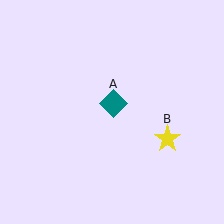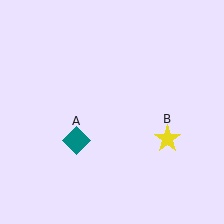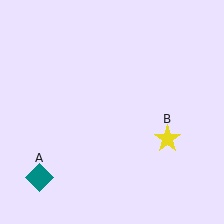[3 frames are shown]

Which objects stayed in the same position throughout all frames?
Yellow star (object B) remained stationary.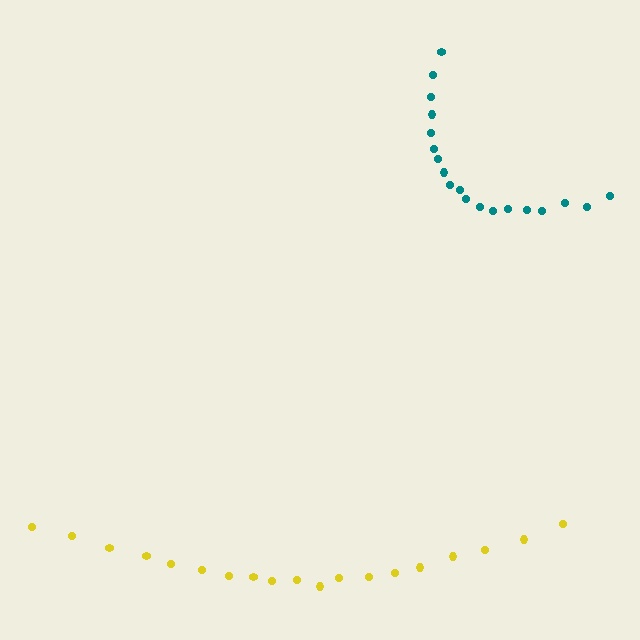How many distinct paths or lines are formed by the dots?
There are 2 distinct paths.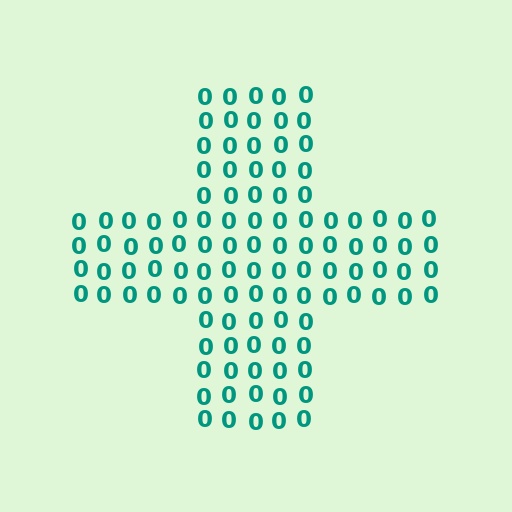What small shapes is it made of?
It is made of small digit 0's.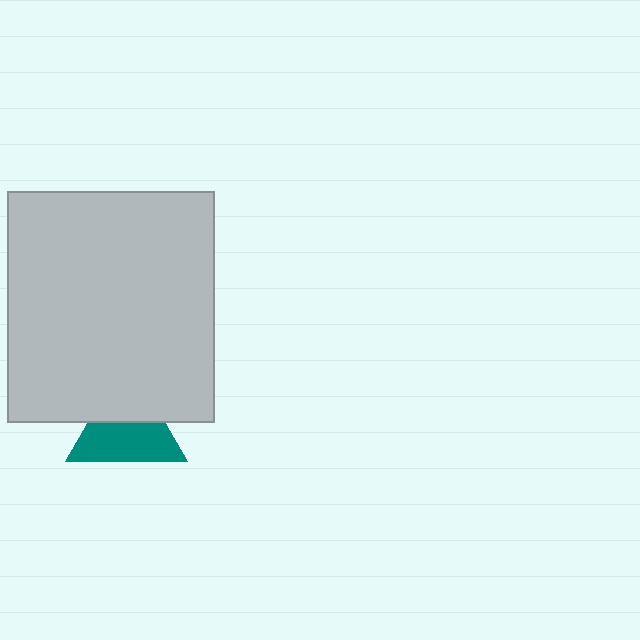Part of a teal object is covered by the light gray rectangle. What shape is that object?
It is a triangle.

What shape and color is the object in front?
The object in front is a light gray rectangle.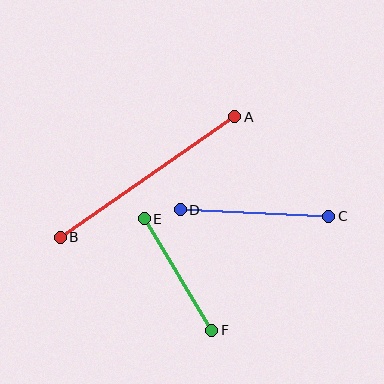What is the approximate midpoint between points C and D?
The midpoint is at approximately (254, 213) pixels.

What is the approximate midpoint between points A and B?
The midpoint is at approximately (147, 177) pixels.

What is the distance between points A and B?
The distance is approximately 212 pixels.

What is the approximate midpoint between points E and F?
The midpoint is at approximately (178, 274) pixels.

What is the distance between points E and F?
The distance is approximately 130 pixels.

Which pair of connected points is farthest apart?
Points A and B are farthest apart.